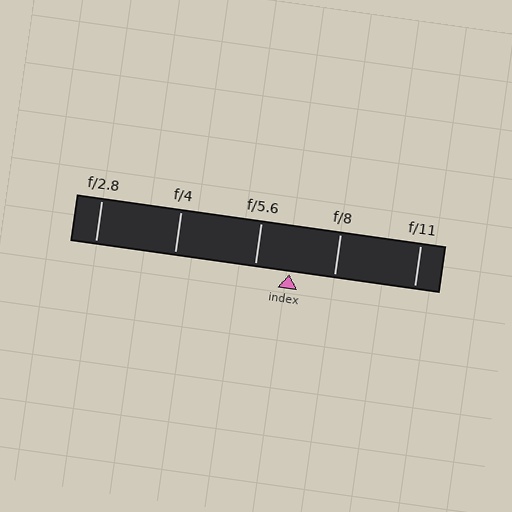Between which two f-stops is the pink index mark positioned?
The index mark is between f/5.6 and f/8.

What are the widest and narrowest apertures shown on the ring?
The widest aperture shown is f/2.8 and the narrowest is f/11.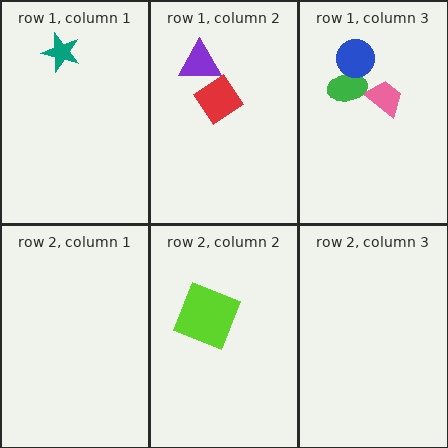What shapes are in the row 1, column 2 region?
The red diamond, the purple triangle.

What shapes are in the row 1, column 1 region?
The teal star.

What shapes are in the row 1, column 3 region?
The pink trapezoid, the green ellipse, the blue circle.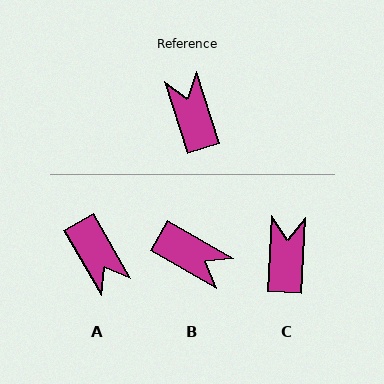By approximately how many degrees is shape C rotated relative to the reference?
Approximately 20 degrees clockwise.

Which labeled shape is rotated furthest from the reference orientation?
A, about 168 degrees away.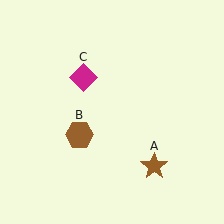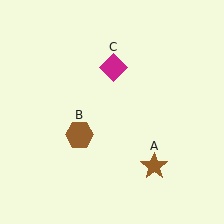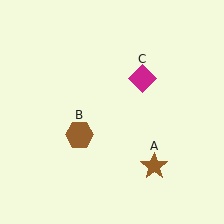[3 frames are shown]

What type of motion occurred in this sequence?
The magenta diamond (object C) rotated clockwise around the center of the scene.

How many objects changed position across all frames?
1 object changed position: magenta diamond (object C).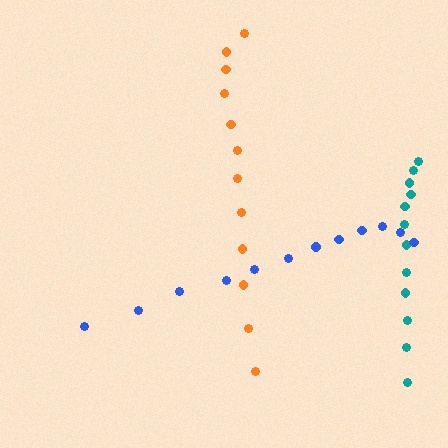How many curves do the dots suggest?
There are 3 distinct paths.